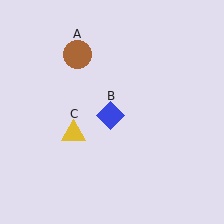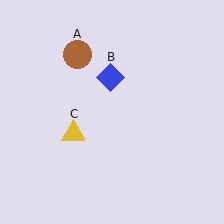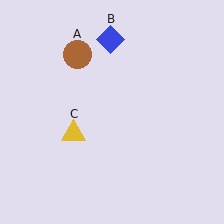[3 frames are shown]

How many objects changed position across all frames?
1 object changed position: blue diamond (object B).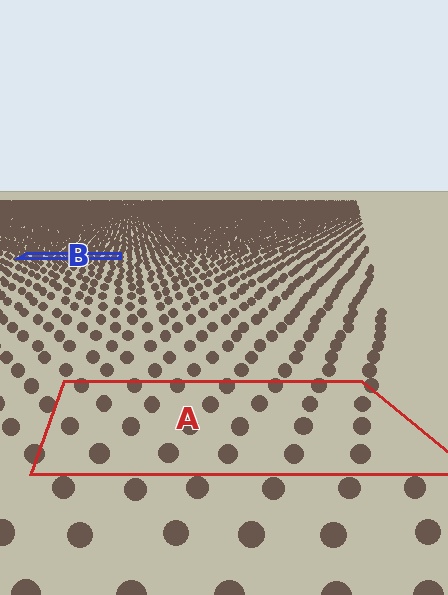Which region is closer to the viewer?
Region A is closer. The texture elements there are larger and more spread out.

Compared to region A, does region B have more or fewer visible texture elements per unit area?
Region B has more texture elements per unit area — they are packed more densely because it is farther away.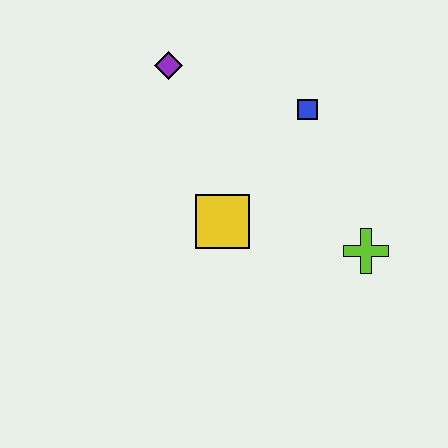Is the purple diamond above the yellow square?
Yes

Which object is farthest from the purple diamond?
The lime cross is farthest from the purple diamond.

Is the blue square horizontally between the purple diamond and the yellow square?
No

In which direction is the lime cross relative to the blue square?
The lime cross is below the blue square.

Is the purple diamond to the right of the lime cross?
No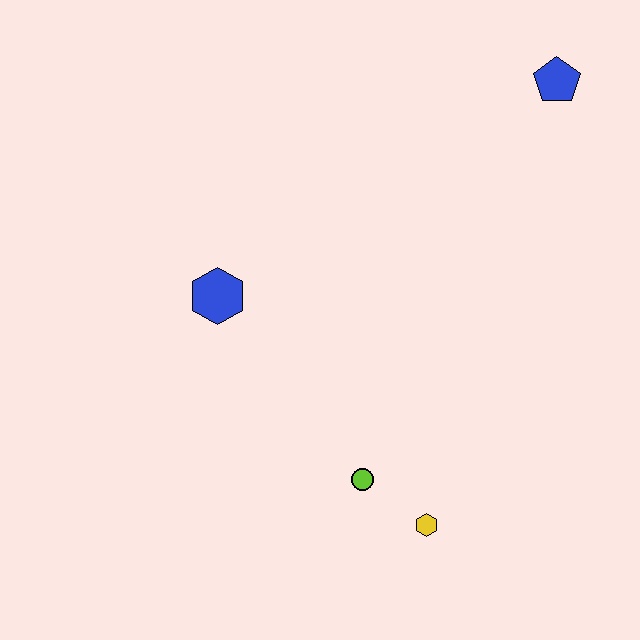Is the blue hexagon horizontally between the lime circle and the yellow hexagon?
No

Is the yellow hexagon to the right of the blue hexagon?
Yes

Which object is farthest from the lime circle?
The blue pentagon is farthest from the lime circle.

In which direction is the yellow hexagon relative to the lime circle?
The yellow hexagon is to the right of the lime circle.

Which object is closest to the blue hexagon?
The lime circle is closest to the blue hexagon.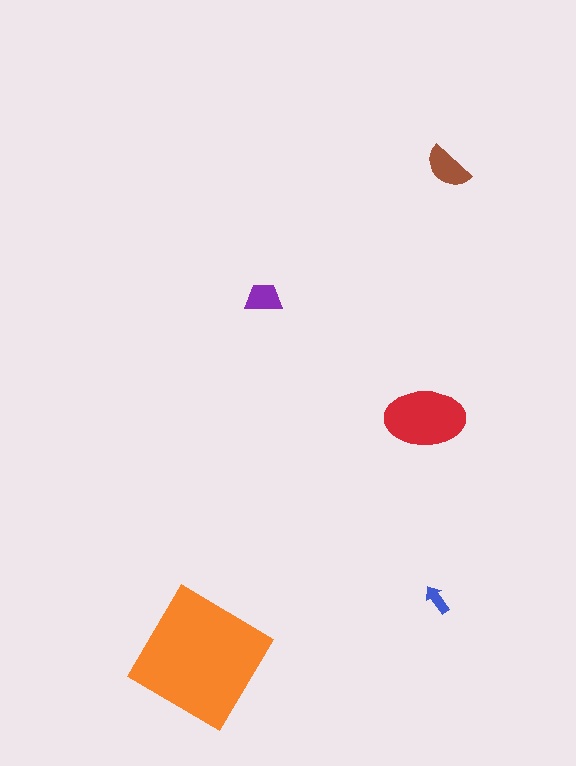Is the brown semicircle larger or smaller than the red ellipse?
Smaller.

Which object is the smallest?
The blue arrow.